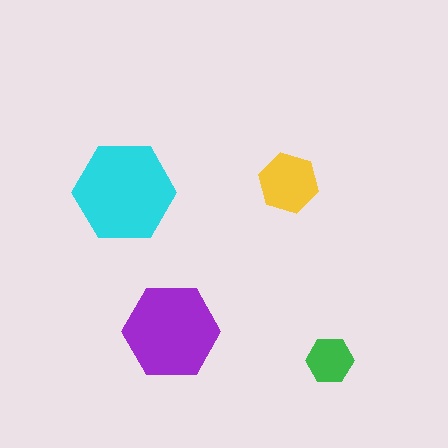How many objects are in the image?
There are 4 objects in the image.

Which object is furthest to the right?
The green hexagon is rightmost.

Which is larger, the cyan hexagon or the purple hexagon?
The cyan one.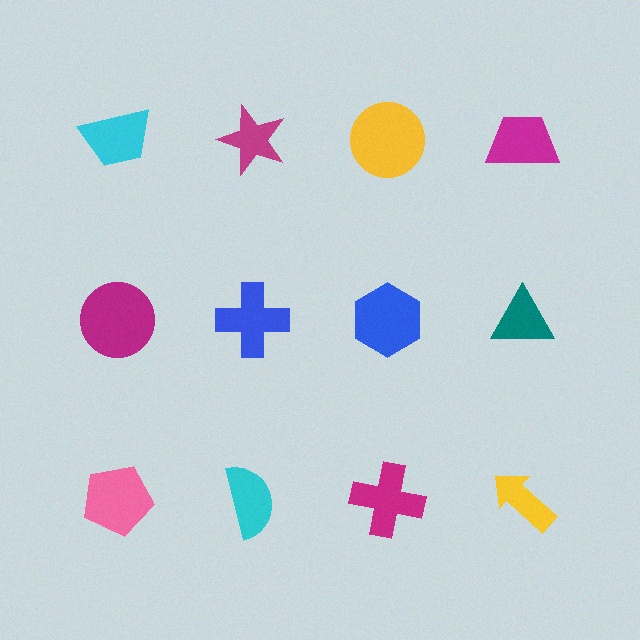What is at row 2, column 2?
A blue cross.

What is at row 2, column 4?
A teal triangle.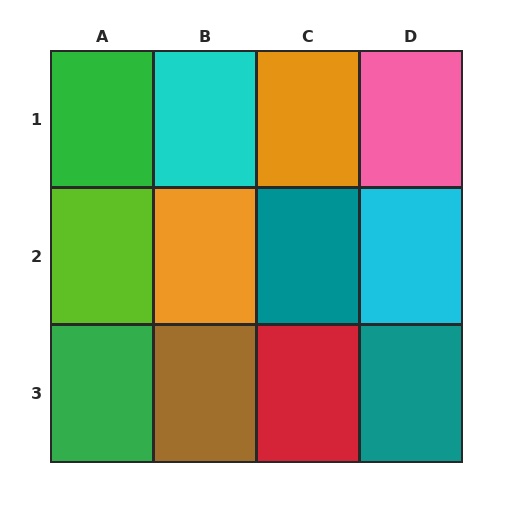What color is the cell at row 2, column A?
Lime.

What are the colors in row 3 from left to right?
Green, brown, red, teal.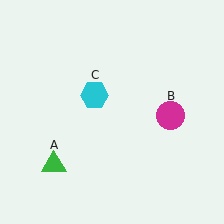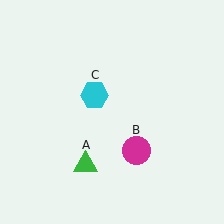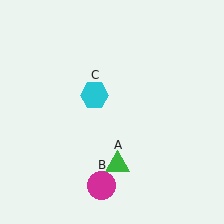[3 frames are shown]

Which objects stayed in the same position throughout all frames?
Cyan hexagon (object C) remained stationary.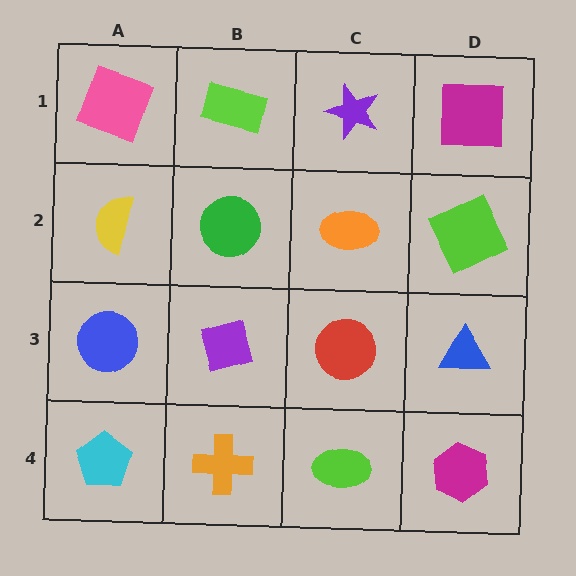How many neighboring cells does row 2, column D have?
3.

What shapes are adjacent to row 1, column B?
A green circle (row 2, column B), a pink square (row 1, column A), a purple star (row 1, column C).